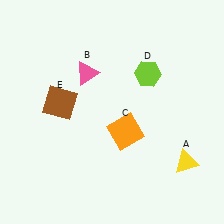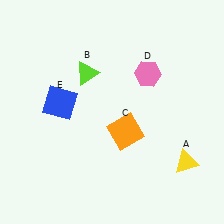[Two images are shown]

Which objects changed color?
B changed from pink to lime. D changed from lime to pink. E changed from brown to blue.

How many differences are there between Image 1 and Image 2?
There are 3 differences between the two images.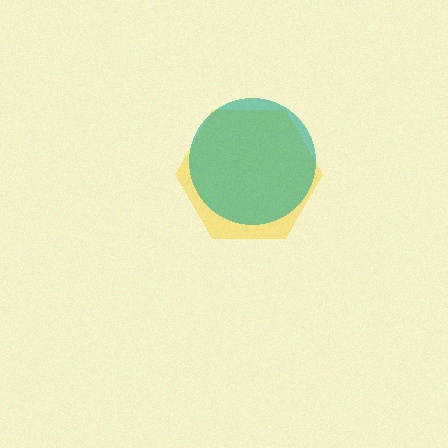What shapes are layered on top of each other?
The layered shapes are: a yellow hexagon, a teal circle.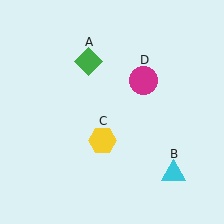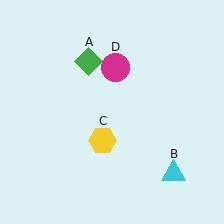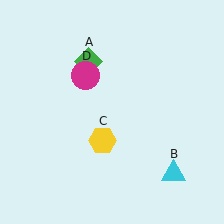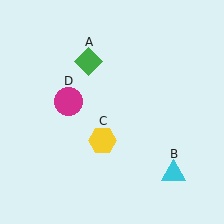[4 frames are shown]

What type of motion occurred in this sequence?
The magenta circle (object D) rotated counterclockwise around the center of the scene.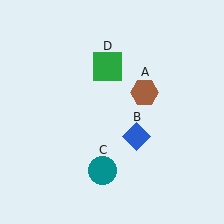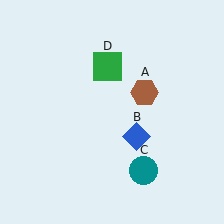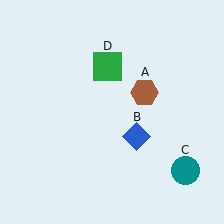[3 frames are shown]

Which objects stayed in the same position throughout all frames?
Brown hexagon (object A) and blue diamond (object B) and green square (object D) remained stationary.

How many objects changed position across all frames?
1 object changed position: teal circle (object C).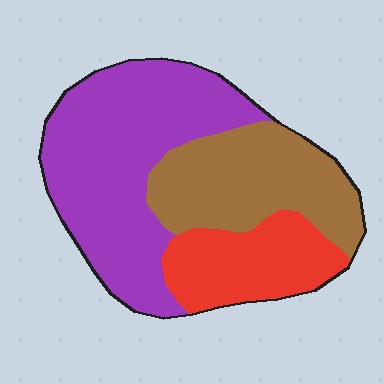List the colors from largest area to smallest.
From largest to smallest: purple, brown, red.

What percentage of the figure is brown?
Brown takes up about one third (1/3) of the figure.